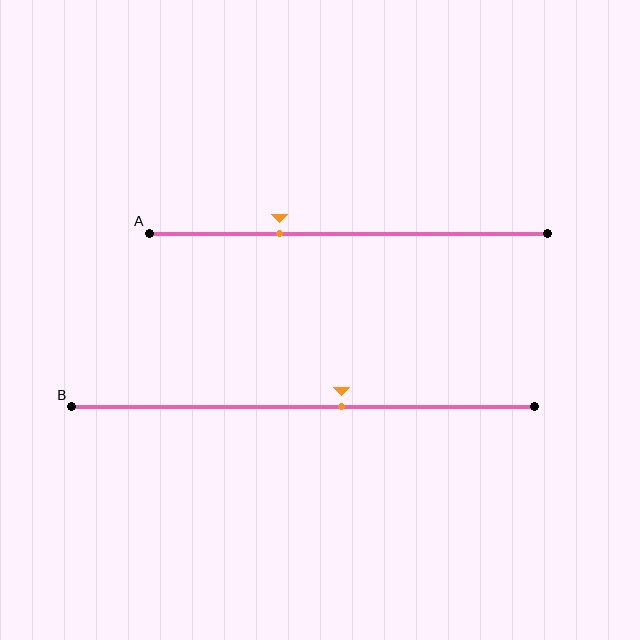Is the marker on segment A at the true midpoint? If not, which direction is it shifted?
No, the marker on segment A is shifted to the left by about 17% of the segment length.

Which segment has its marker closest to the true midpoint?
Segment B has its marker closest to the true midpoint.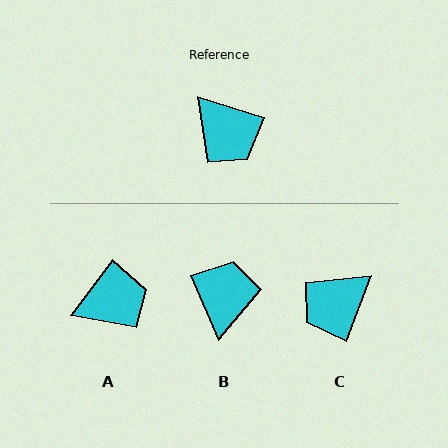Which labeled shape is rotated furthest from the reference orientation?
B, about 131 degrees away.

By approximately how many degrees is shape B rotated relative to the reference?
Approximately 131 degrees counter-clockwise.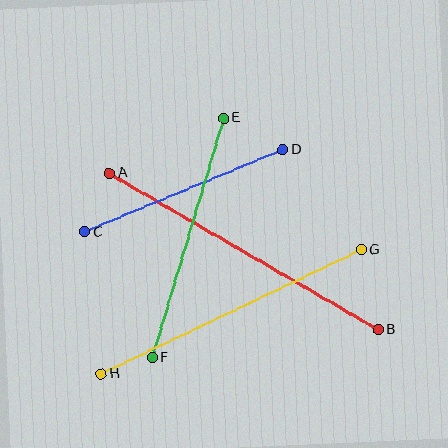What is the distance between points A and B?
The distance is approximately 311 pixels.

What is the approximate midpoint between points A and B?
The midpoint is at approximately (244, 251) pixels.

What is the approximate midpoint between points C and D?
The midpoint is at approximately (184, 191) pixels.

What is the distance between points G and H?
The distance is approximately 289 pixels.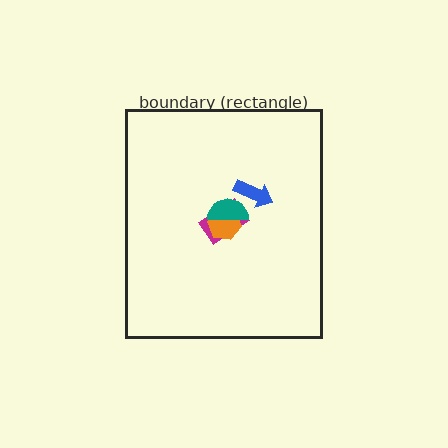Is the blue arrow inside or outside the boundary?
Inside.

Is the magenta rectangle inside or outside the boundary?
Inside.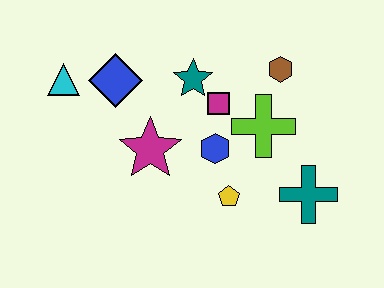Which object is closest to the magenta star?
The blue hexagon is closest to the magenta star.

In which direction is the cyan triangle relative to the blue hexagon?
The cyan triangle is to the left of the blue hexagon.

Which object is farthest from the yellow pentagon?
The cyan triangle is farthest from the yellow pentagon.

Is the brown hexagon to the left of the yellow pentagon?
No